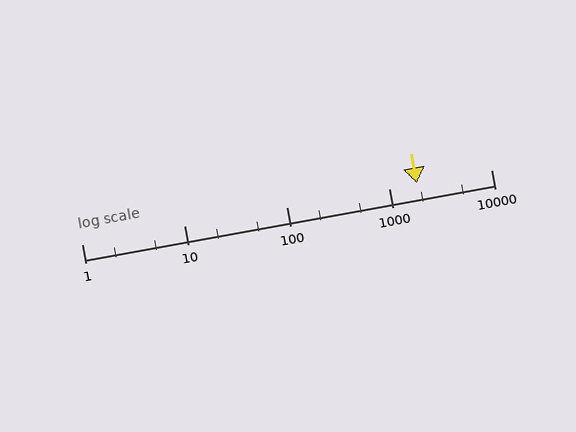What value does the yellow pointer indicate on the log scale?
The pointer indicates approximately 1900.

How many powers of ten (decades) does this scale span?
The scale spans 4 decades, from 1 to 10000.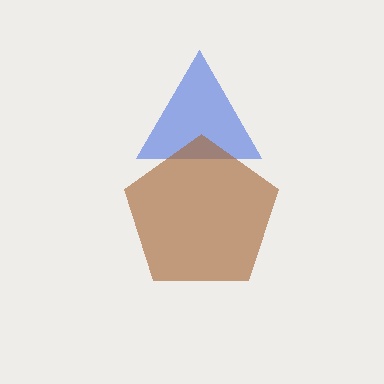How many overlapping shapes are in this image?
There are 2 overlapping shapes in the image.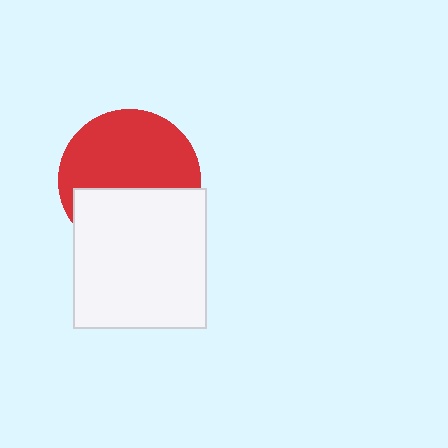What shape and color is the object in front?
The object in front is a white rectangle.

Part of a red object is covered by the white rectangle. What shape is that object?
It is a circle.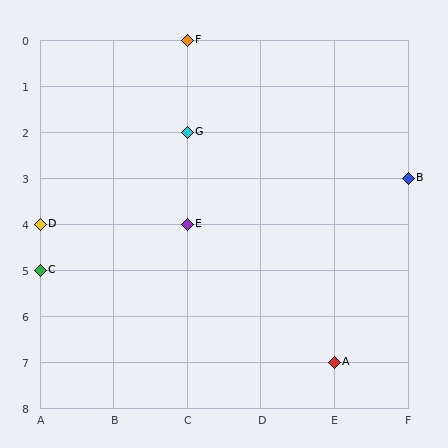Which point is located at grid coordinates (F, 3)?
Point B is at (F, 3).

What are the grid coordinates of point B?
Point B is at grid coordinates (F, 3).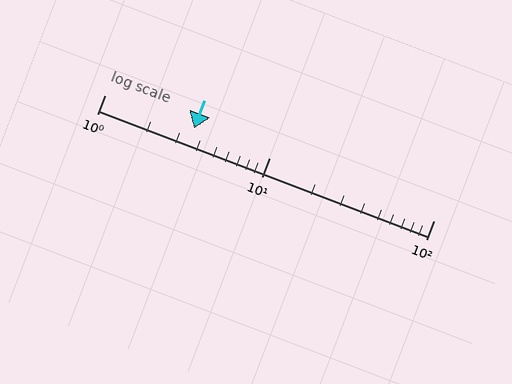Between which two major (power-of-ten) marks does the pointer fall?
The pointer is between 1 and 10.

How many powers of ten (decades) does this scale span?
The scale spans 2 decades, from 1 to 100.